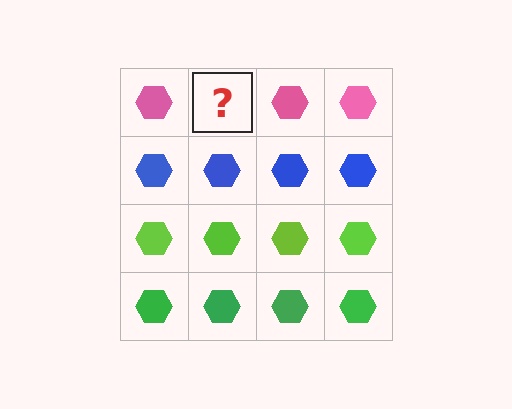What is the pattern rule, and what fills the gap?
The rule is that each row has a consistent color. The gap should be filled with a pink hexagon.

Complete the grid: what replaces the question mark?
The question mark should be replaced with a pink hexagon.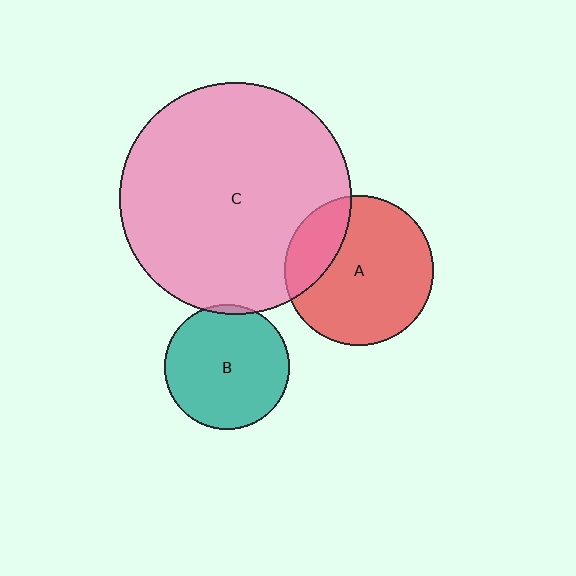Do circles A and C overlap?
Yes.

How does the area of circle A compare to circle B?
Approximately 1.4 times.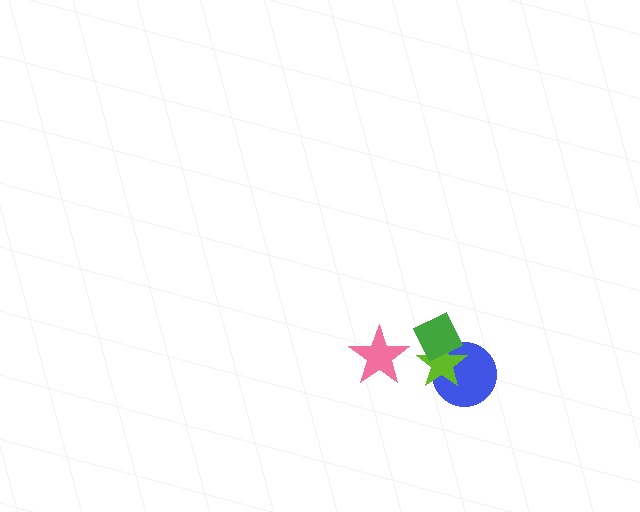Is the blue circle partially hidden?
Yes, it is partially covered by another shape.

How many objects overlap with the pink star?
0 objects overlap with the pink star.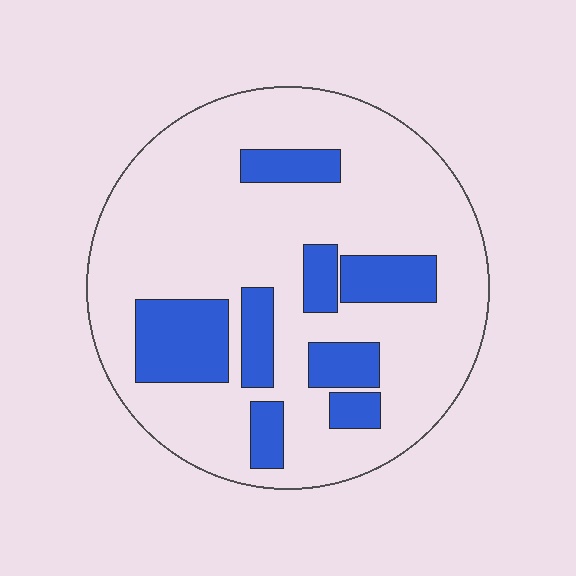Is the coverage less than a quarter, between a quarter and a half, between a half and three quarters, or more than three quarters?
Less than a quarter.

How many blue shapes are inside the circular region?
8.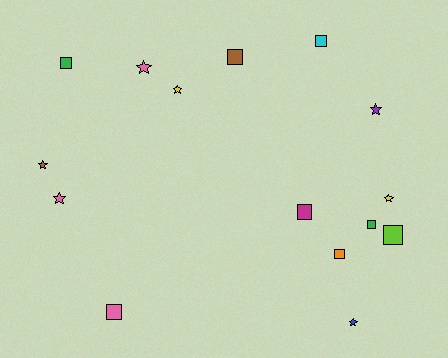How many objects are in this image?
There are 15 objects.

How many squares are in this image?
There are 8 squares.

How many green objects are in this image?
There are 2 green objects.